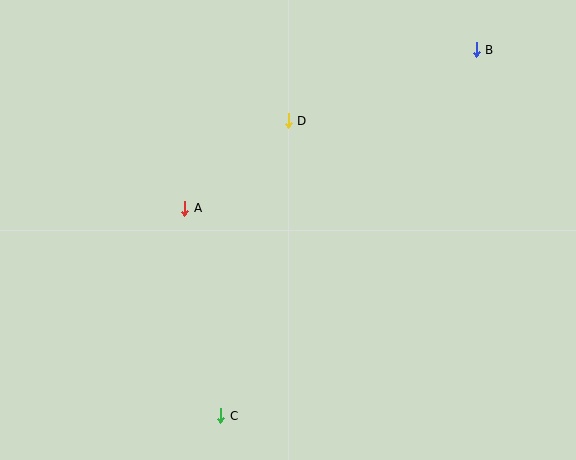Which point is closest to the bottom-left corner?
Point C is closest to the bottom-left corner.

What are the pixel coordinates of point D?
Point D is at (288, 121).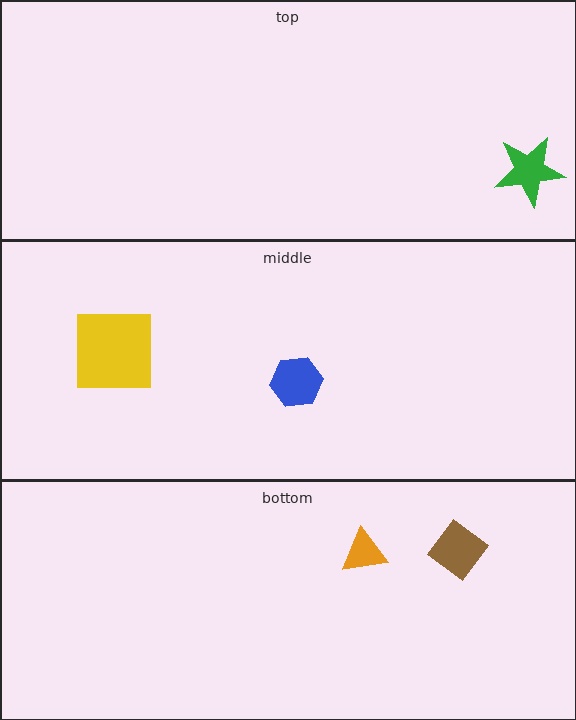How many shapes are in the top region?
1.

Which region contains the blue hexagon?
The middle region.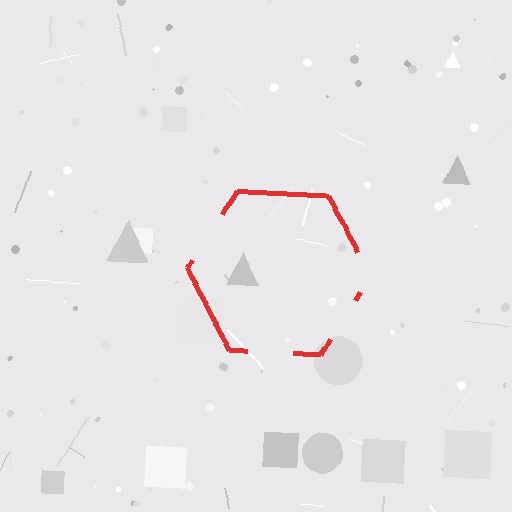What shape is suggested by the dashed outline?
The dashed outline suggests a hexagon.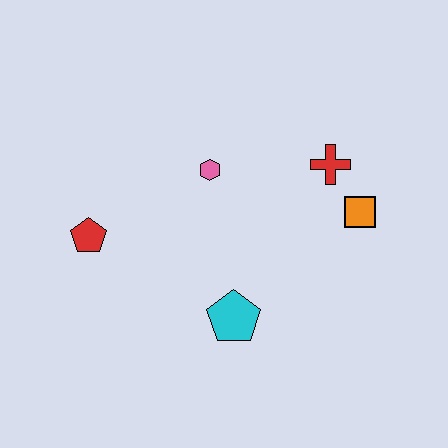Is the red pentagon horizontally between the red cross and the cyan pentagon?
No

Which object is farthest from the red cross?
The red pentagon is farthest from the red cross.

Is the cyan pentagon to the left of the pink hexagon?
No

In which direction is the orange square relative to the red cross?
The orange square is below the red cross.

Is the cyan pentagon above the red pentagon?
No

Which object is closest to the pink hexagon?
The red cross is closest to the pink hexagon.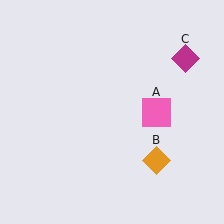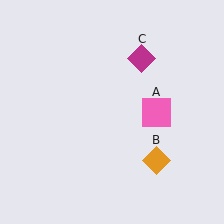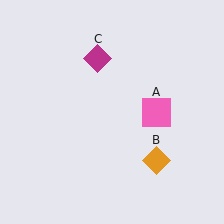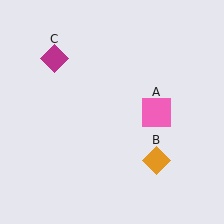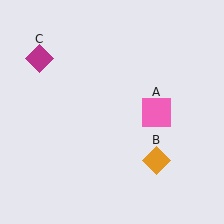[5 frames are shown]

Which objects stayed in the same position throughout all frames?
Pink square (object A) and orange diamond (object B) remained stationary.